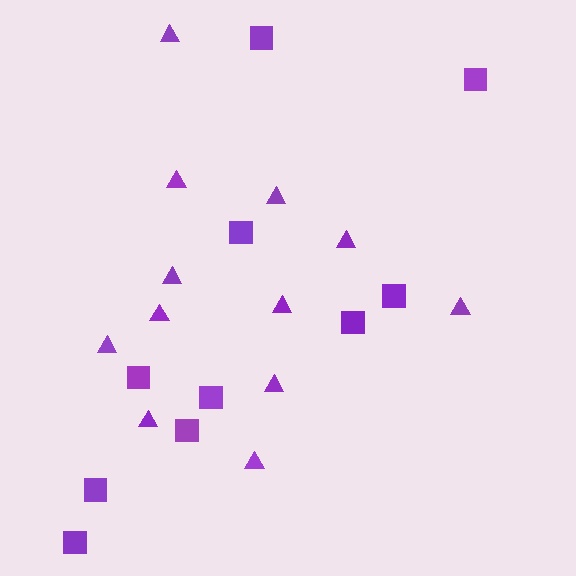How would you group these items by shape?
There are 2 groups: one group of squares (10) and one group of triangles (12).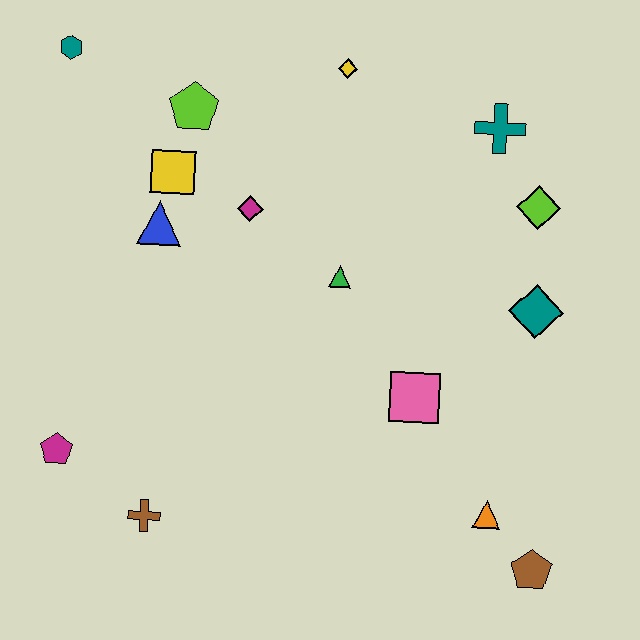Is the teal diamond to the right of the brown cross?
Yes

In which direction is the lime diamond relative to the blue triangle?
The lime diamond is to the right of the blue triangle.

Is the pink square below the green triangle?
Yes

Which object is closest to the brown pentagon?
The orange triangle is closest to the brown pentagon.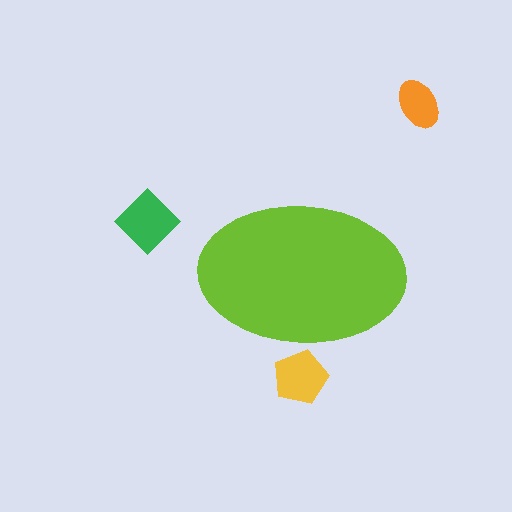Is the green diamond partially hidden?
No, the green diamond is fully visible.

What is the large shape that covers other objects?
A lime ellipse.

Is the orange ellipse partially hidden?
No, the orange ellipse is fully visible.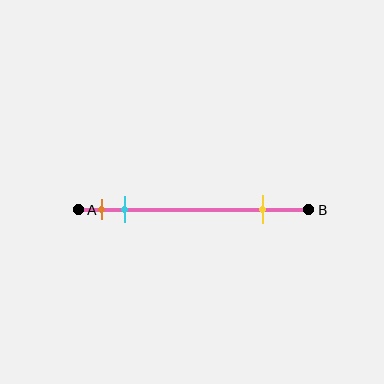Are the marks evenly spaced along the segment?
No, the marks are not evenly spaced.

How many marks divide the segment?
There are 3 marks dividing the segment.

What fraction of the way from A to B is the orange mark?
The orange mark is approximately 10% (0.1) of the way from A to B.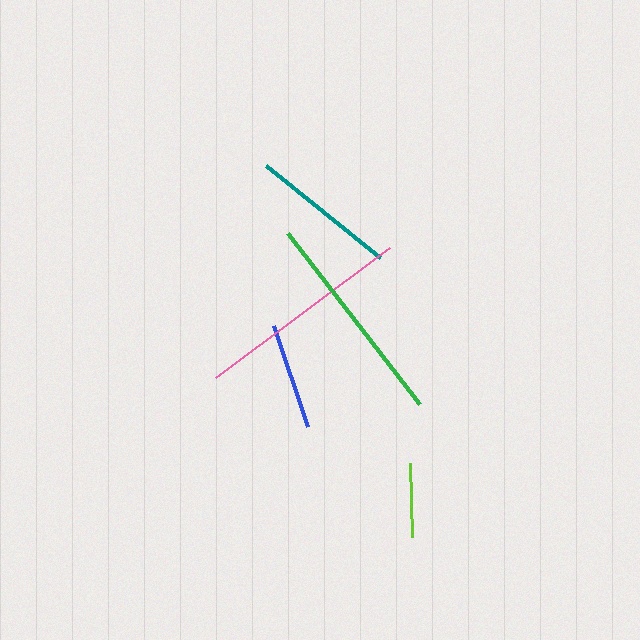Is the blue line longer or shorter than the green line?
The green line is longer than the blue line.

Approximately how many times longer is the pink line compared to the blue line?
The pink line is approximately 2.0 times the length of the blue line.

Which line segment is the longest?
The pink line is the longest at approximately 217 pixels.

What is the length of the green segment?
The green segment is approximately 216 pixels long.